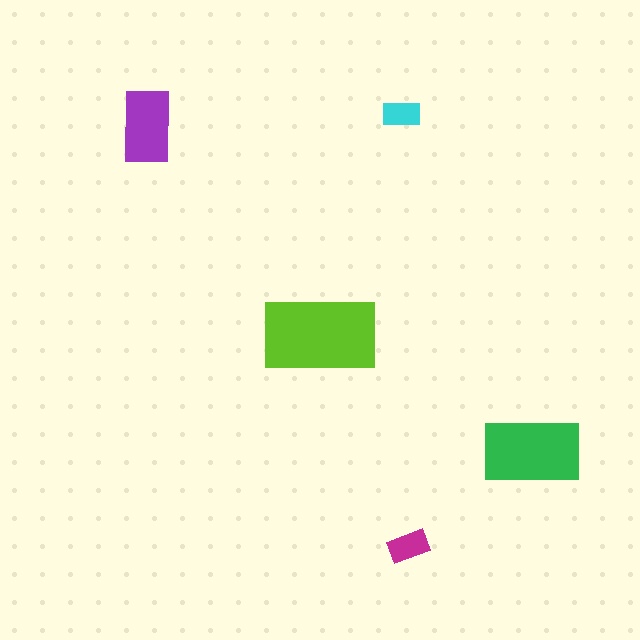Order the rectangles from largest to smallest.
the lime one, the green one, the purple one, the magenta one, the cyan one.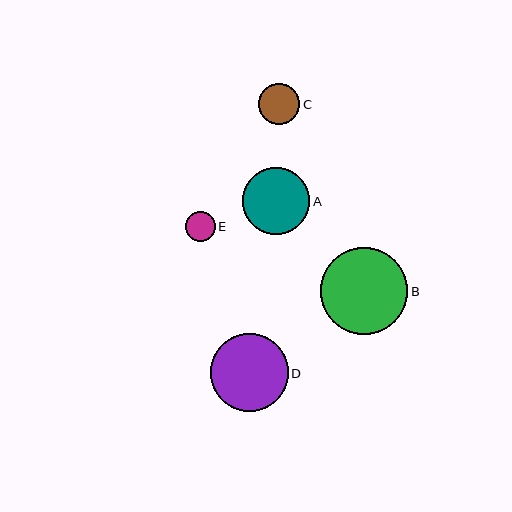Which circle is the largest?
Circle B is the largest with a size of approximately 87 pixels.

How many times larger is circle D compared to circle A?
Circle D is approximately 1.2 times the size of circle A.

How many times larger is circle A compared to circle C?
Circle A is approximately 1.6 times the size of circle C.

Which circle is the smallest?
Circle E is the smallest with a size of approximately 29 pixels.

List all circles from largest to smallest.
From largest to smallest: B, D, A, C, E.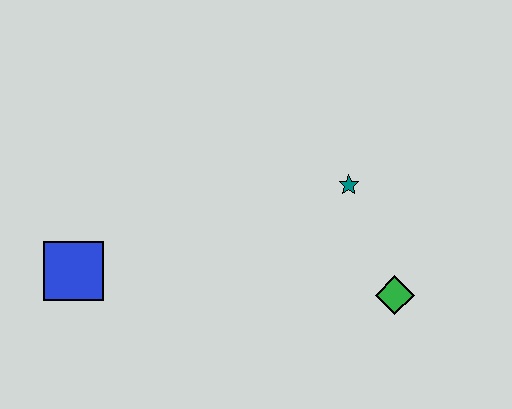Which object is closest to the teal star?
The green diamond is closest to the teal star.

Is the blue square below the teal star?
Yes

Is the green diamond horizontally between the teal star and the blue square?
No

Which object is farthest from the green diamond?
The blue square is farthest from the green diamond.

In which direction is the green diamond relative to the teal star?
The green diamond is below the teal star.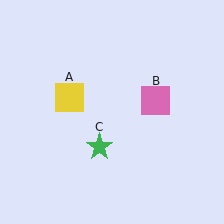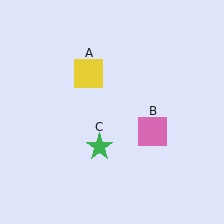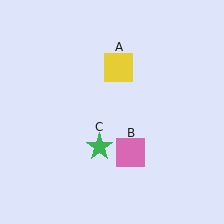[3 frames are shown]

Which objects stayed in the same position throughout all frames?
Green star (object C) remained stationary.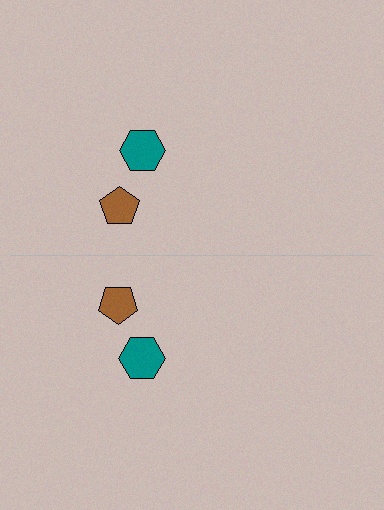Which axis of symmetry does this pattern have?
The pattern has a horizontal axis of symmetry running through the center of the image.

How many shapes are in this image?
There are 4 shapes in this image.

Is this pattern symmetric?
Yes, this pattern has bilateral (reflection) symmetry.